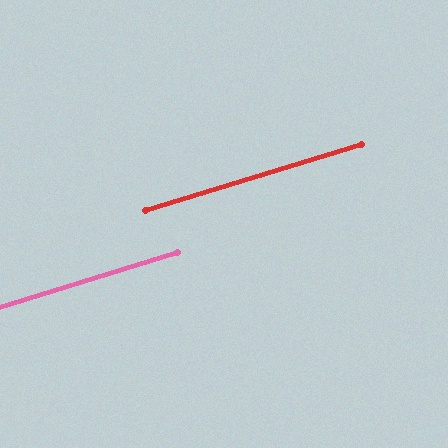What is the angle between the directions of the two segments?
Approximately 0 degrees.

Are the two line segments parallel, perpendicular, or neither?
Parallel — their directions differ by only 0.4°.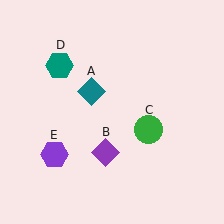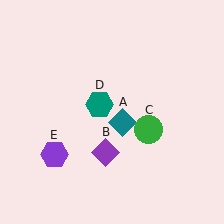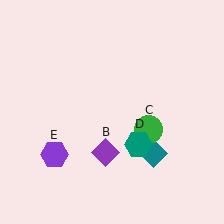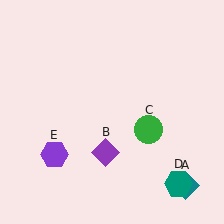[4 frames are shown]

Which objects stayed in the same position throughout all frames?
Purple diamond (object B) and green circle (object C) and purple hexagon (object E) remained stationary.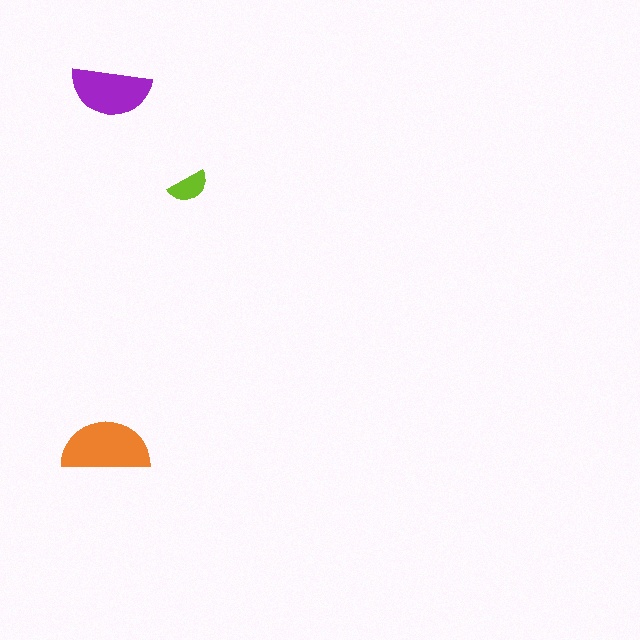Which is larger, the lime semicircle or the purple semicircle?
The purple one.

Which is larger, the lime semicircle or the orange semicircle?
The orange one.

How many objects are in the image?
There are 3 objects in the image.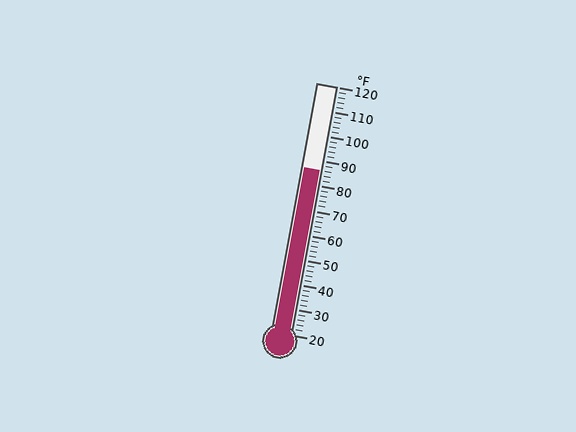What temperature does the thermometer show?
The thermometer shows approximately 86°F.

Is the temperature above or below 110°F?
The temperature is below 110°F.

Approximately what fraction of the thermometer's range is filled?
The thermometer is filled to approximately 65% of its range.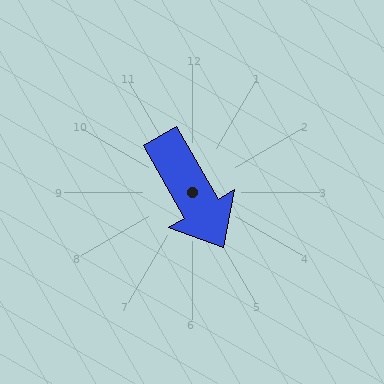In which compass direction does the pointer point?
Southeast.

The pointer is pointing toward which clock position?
Roughly 5 o'clock.